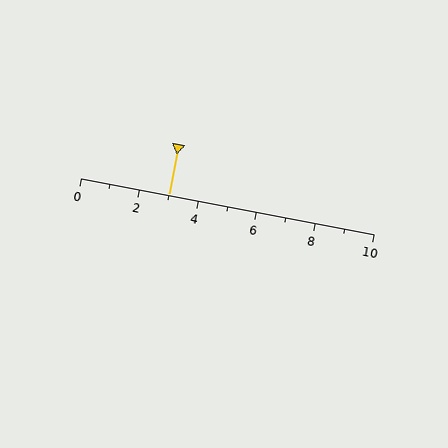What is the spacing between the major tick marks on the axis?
The major ticks are spaced 2 apart.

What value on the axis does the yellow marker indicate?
The marker indicates approximately 3.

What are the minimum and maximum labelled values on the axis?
The axis runs from 0 to 10.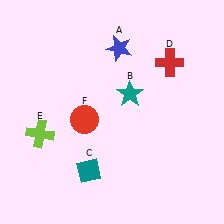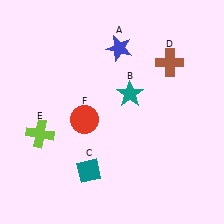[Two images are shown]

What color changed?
The cross (D) changed from red in Image 1 to brown in Image 2.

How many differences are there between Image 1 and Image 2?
There is 1 difference between the two images.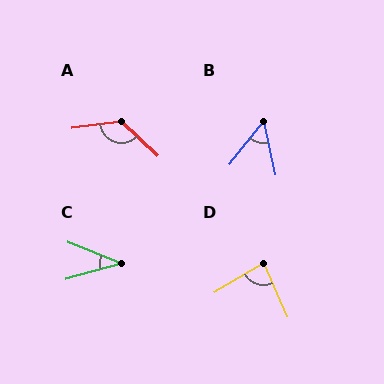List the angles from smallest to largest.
C (38°), B (51°), D (83°), A (129°).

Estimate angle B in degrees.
Approximately 51 degrees.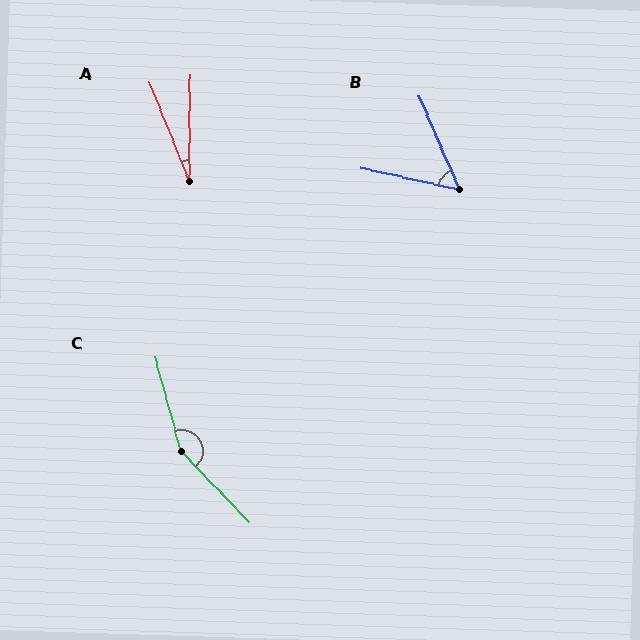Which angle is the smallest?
A, at approximately 22 degrees.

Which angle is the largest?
C, at approximately 152 degrees.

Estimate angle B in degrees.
Approximately 54 degrees.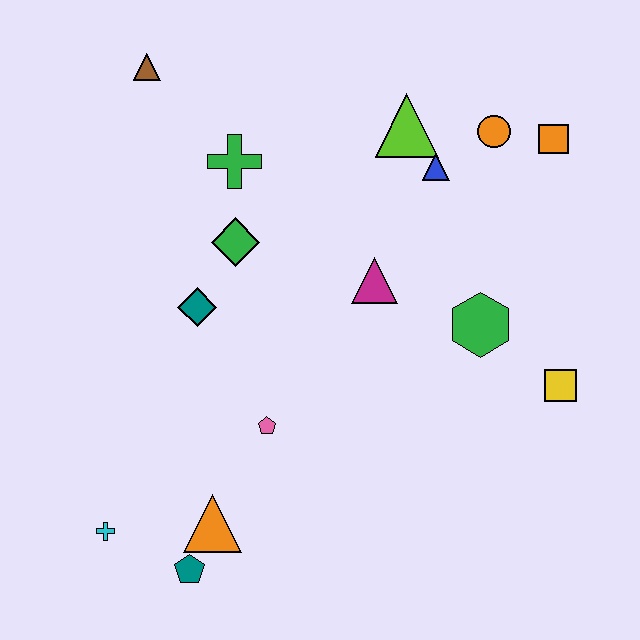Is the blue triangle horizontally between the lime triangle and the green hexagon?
Yes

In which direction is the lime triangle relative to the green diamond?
The lime triangle is to the right of the green diamond.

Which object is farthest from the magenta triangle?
The cyan cross is farthest from the magenta triangle.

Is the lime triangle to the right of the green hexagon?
No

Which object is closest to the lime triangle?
The blue triangle is closest to the lime triangle.